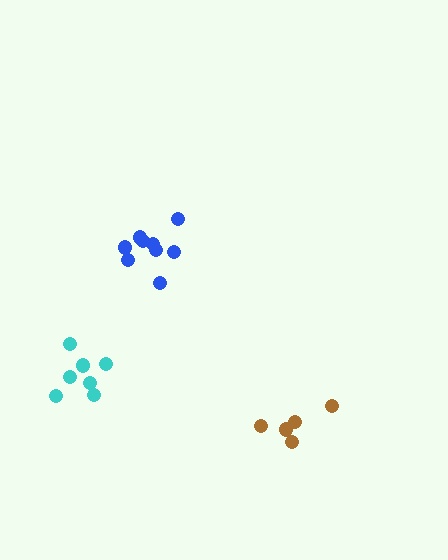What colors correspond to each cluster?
The clusters are colored: blue, brown, cyan.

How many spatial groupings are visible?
There are 3 spatial groupings.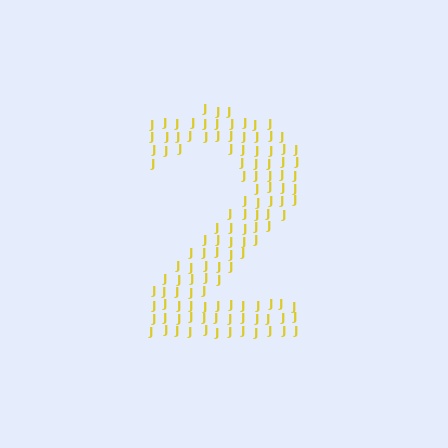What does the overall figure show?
The overall figure shows the digit 2.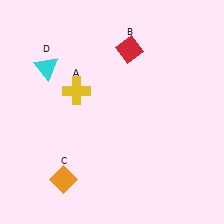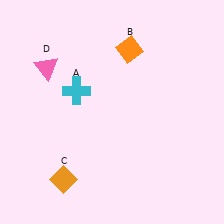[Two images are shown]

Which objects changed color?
A changed from yellow to cyan. B changed from red to orange. D changed from cyan to pink.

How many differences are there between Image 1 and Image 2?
There are 3 differences between the two images.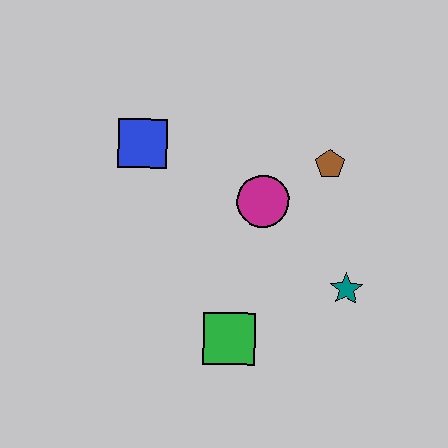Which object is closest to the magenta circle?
The brown pentagon is closest to the magenta circle.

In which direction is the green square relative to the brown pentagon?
The green square is below the brown pentagon.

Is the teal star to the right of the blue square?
Yes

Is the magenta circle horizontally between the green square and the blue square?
No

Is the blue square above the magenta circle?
Yes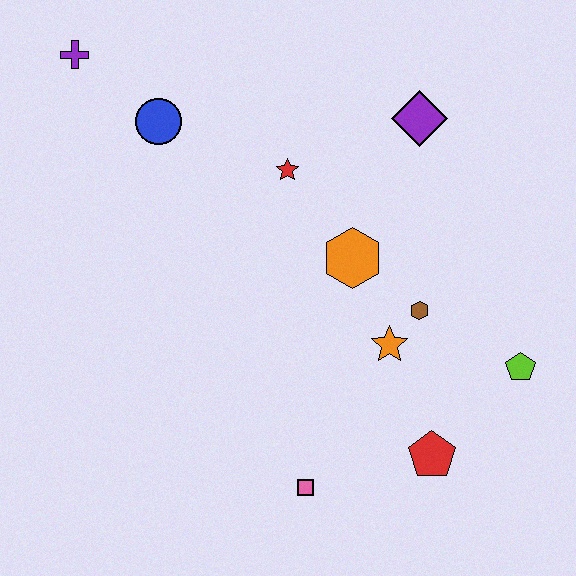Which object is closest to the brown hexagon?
The orange star is closest to the brown hexagon.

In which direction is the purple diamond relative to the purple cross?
The purple diamond is to the right of the purple cross.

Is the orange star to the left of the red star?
No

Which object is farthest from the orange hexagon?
The purple cross is farthest from the orange hexagon.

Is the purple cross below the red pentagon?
No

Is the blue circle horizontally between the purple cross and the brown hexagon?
Yes